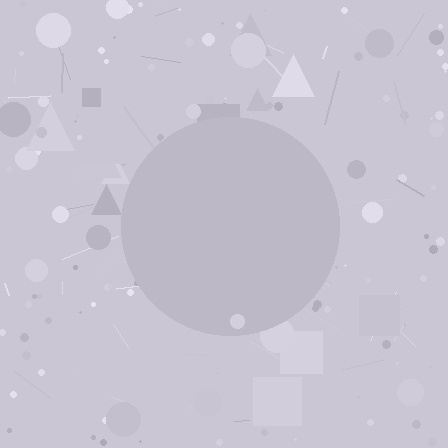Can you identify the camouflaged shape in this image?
The camouflaged shape is a circle.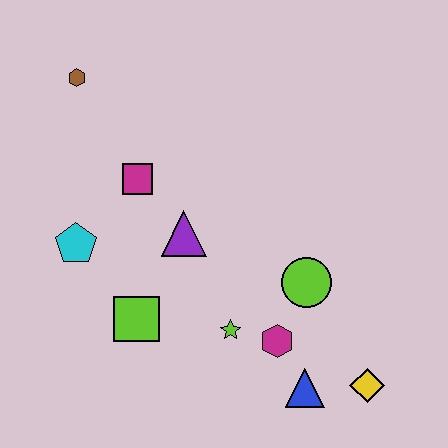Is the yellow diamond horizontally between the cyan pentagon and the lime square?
No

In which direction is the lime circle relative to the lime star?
The lime circle is to the right of the lime star.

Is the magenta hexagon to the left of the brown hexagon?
No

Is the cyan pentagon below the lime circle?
No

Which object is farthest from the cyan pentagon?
The yellow diamond is farthest from the cyan pentagon.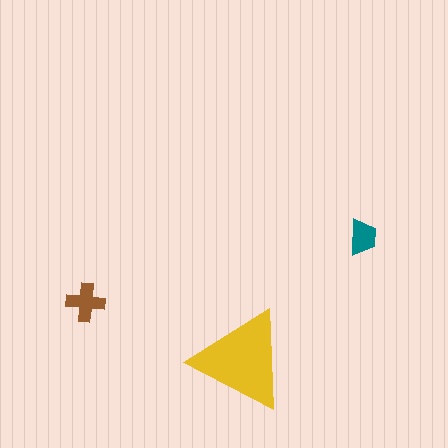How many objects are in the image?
There are 3 objects in the image.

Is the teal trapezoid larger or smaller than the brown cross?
Smaller.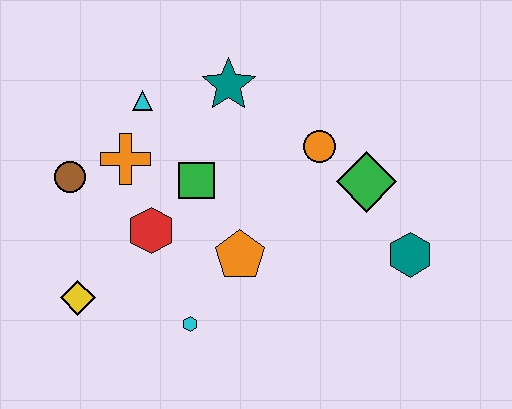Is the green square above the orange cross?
No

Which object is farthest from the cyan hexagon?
The teal star is farthest from the cyan hexagon.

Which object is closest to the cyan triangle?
The orange cross is closest to the cyan triangle.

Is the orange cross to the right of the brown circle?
Yes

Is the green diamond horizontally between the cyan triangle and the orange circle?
No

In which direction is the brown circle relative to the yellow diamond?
The brown circle is above the yellow diamond.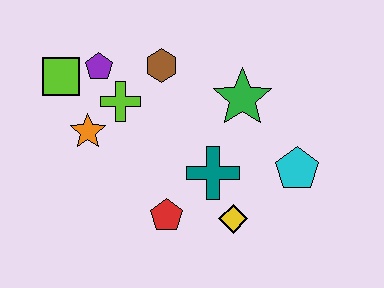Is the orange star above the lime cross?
No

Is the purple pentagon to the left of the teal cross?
Yes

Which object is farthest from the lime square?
The cyan pentagon is farthest from the lime square.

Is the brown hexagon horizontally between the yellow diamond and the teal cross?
No